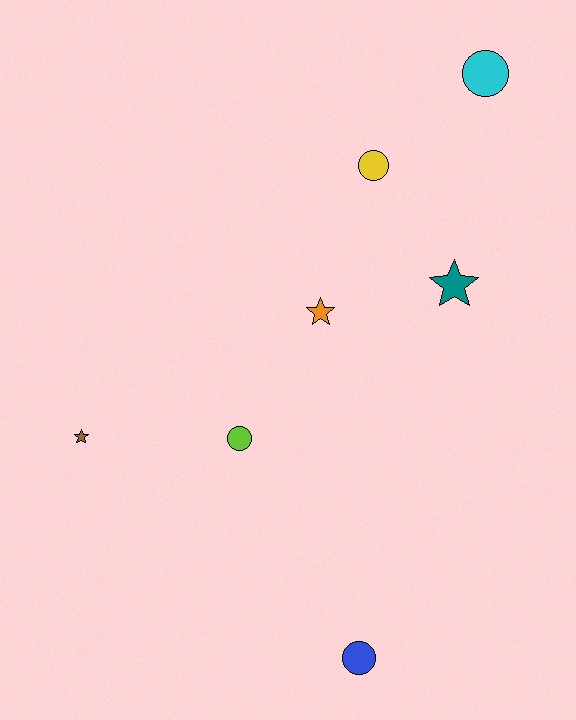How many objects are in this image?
There are 7 objects.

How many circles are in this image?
There are 4 circles.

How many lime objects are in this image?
There is 1 lime object.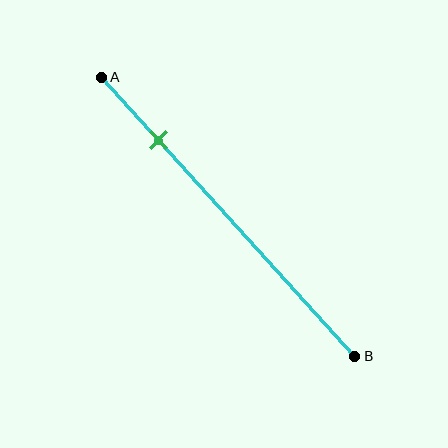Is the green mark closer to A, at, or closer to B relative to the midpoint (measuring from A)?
The green mark is closer to point A than the midpoint of segment AB.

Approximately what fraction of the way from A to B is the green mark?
The green mark is approximately 25% of the way from A to B.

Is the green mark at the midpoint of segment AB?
No, the mark is at about 25% from A, not at the 50% midpoint.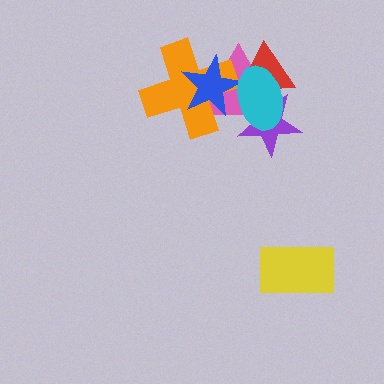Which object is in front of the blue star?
The cyan ellipse is in front of the blue star.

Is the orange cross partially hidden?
Yes, it is partially covered by another shape.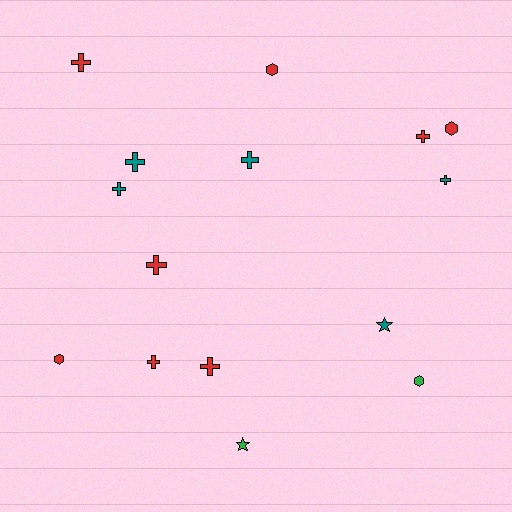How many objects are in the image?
There are 15 objects.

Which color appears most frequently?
Red, with 8 objects.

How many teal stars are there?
There is 1 teal star.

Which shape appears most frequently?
Cross, with 9 objects.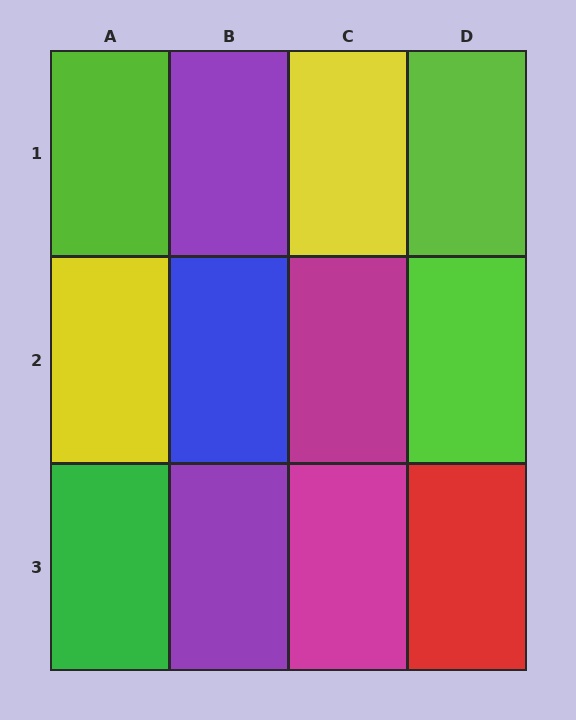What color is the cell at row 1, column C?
Yellow.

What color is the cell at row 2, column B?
Blue.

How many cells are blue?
1 cell is blue.